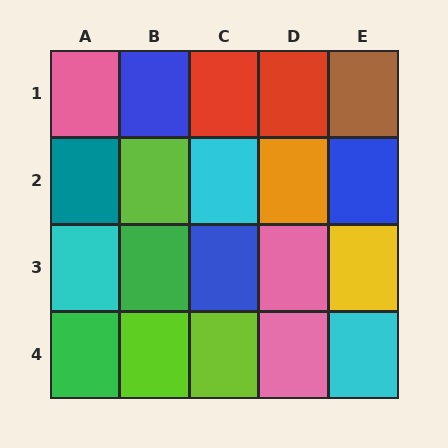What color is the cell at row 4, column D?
Pink.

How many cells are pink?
3 cells are pink.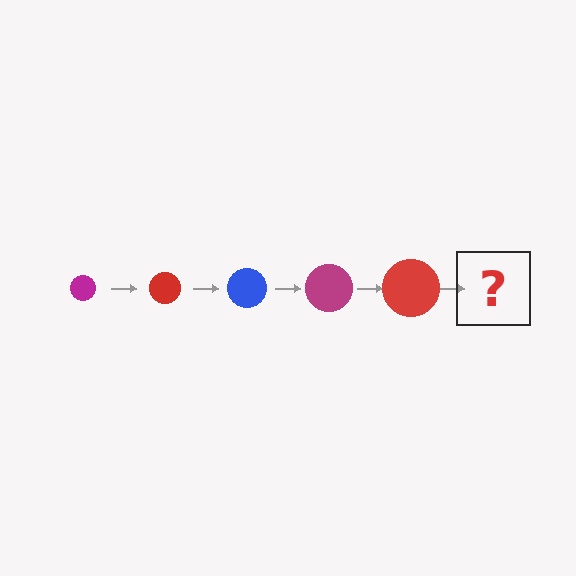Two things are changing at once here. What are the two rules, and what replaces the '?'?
The two rules are that the circle grows larger each step and the color cycles through magenta, red, and blue. The '?' should be a blue circle, larger than the previous one.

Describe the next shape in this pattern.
It should be a blue circle, larger than the previous one.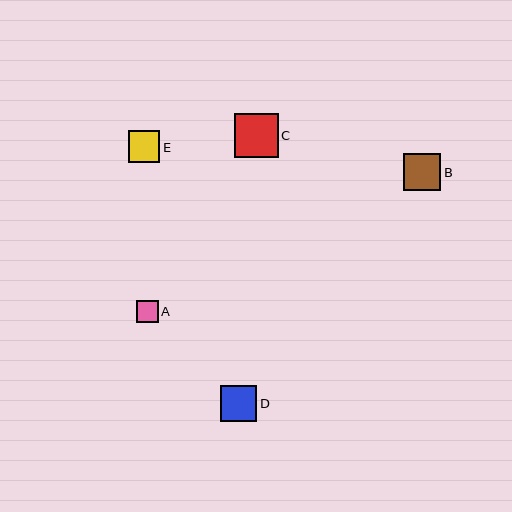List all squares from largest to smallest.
From largest to smallest: C, B, D, E, A.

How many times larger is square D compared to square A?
Square D is approximately 1.6 times the size of square A.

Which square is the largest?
Square C is the largest with a size of approximately 44 pixels.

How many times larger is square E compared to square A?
Square E is approximately 1.4 times the size of square A.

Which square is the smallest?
Square A is the smallest with a size of approximately 22 pixels.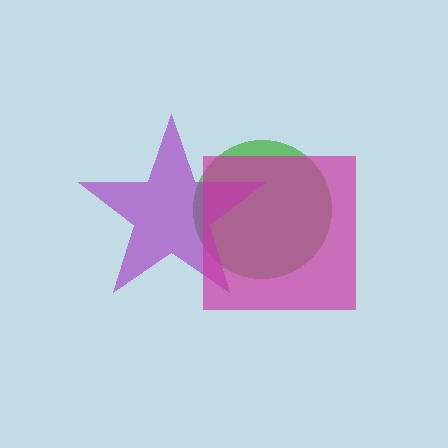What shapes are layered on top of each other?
The layered shapes are: a green circle, a purple star, a magenta square.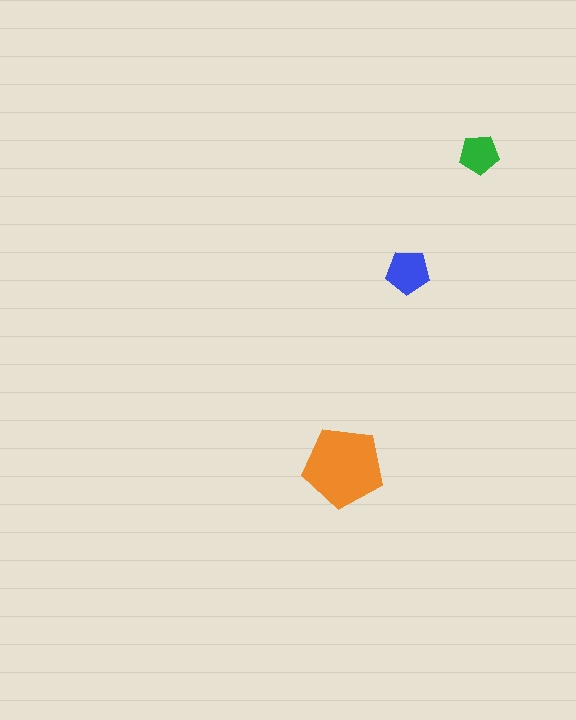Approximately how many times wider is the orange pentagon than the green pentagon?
About 2 times wider.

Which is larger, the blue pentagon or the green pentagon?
The blue one.